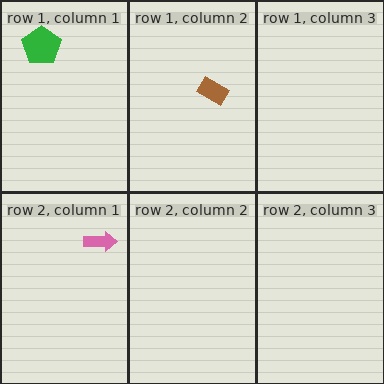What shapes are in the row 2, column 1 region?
The pink arrow.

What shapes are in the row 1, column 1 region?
The green pentagon.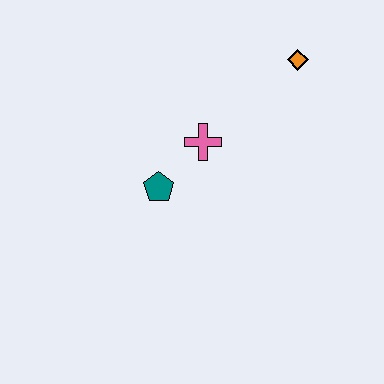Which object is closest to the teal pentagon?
The pink cross is closest to the teal pentagon.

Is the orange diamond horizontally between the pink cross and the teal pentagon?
No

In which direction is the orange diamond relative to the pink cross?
The orange diamond is to the right of the pink cross.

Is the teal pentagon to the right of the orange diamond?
No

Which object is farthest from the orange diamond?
The teal pentagon is farthest from the orange diamond.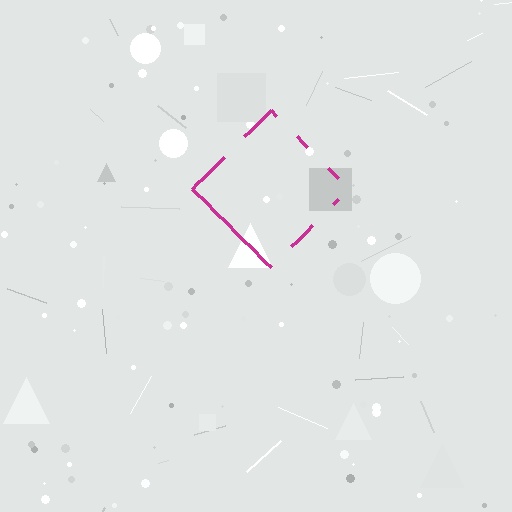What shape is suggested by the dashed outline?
The dashed outline suggests a diamond.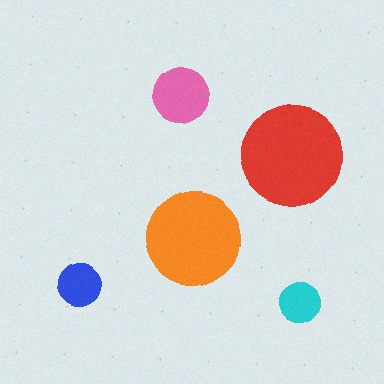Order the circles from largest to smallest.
the red one, the orange one, the pink one, the blue one, the cyan one.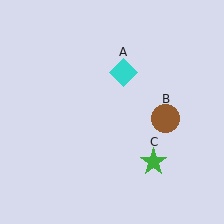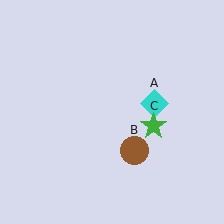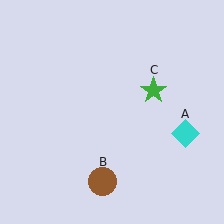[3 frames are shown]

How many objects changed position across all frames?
3 objects changed position: cyan diamond (object A), brown circle (object B), green star (object C).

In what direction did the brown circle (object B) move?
The brown circle (object B) moved down and to the left.